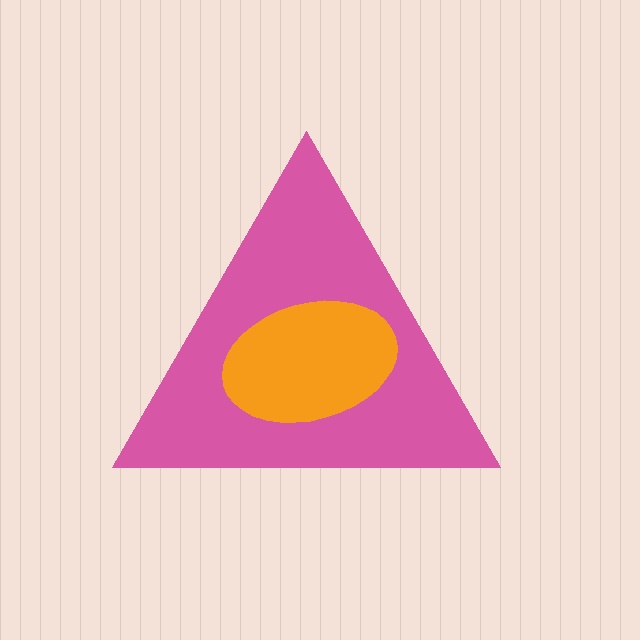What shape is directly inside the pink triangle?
The orange ellipse.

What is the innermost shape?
The orange ellipse.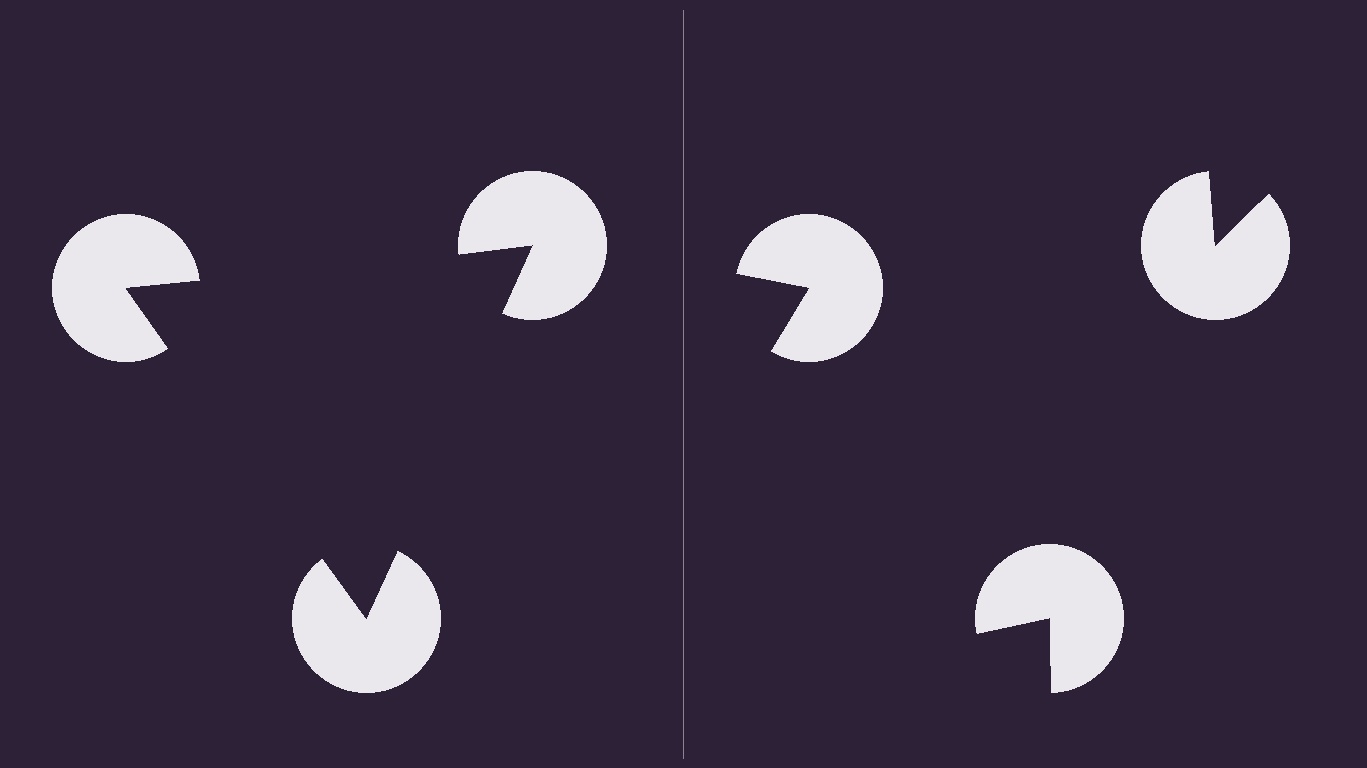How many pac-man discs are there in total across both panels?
6 — 3 on each side.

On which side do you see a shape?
An illusory triangle appears on the left side. On the right side the wedge cuts are rotated, so no coherent shape forms.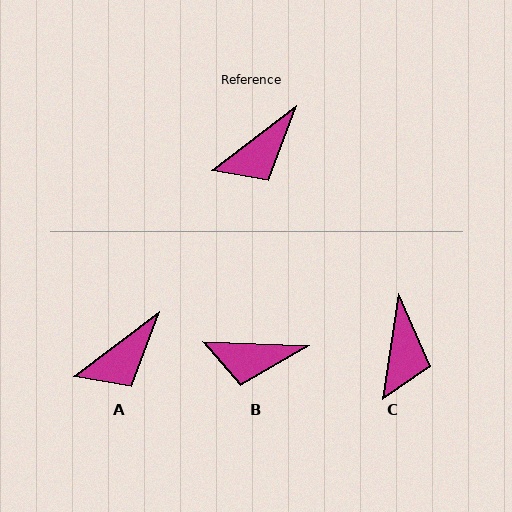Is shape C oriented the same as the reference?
No, it is off by about 44 degrees.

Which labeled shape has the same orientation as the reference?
A.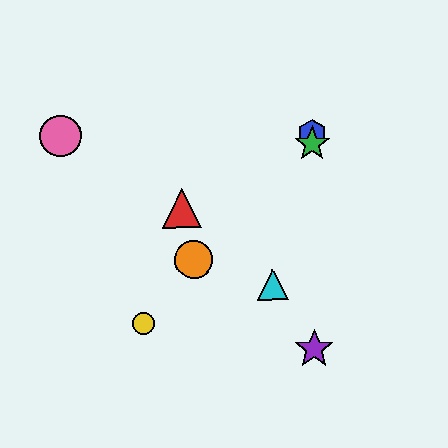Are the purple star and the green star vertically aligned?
Yes, both are at x≈315.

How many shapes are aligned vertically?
3 shapes (the blue hexagon, the green star, the purple star) are aligned vertically.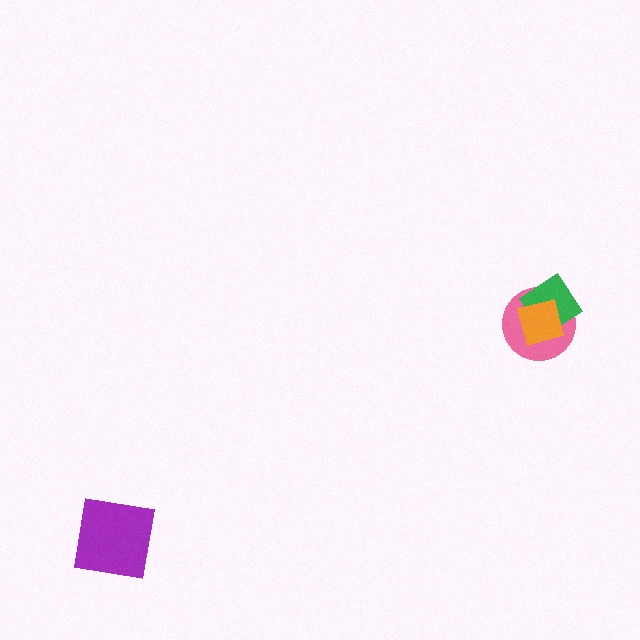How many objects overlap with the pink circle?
2 objects overlap with the pink circle.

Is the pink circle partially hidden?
Yes, it is partially covered by another shape.